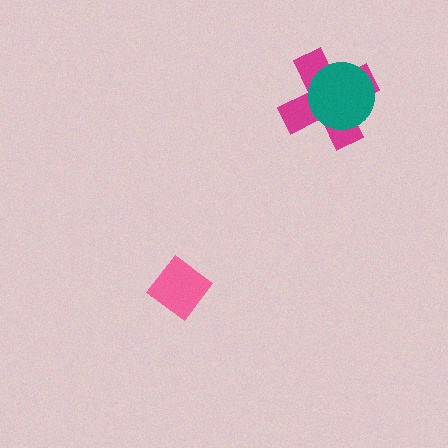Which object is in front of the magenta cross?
The teal circle is in front of the magenta cross.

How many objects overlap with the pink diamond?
0 objects overlap with the pink diamond.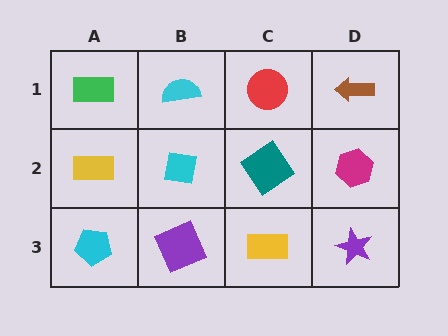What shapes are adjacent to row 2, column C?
A red circle (row 1, column C), a yellow rectangle (row 3, column C), a cyan square (row 2, column B), a magenta hexagon (row 2, column D).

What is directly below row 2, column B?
A purple square.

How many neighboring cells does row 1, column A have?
2.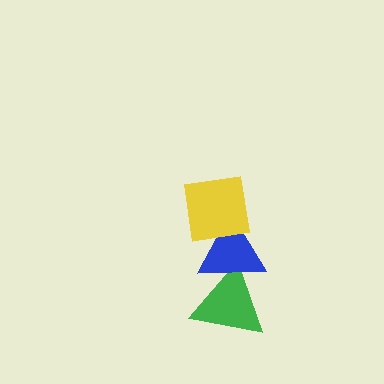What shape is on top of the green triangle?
The blue triangle is on top of the green triangle.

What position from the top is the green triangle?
The green triangle is 3rd from the top.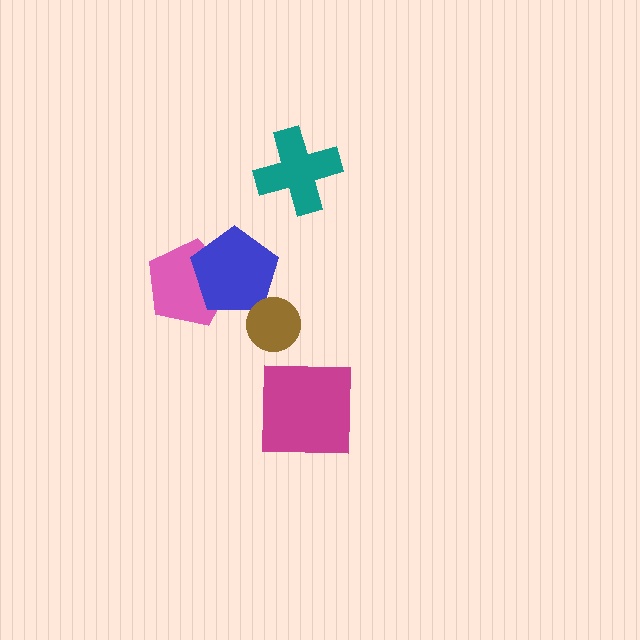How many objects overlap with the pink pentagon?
1 object overlaps with the pink pentagon.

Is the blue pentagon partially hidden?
Yes, it is partially covered by another shape.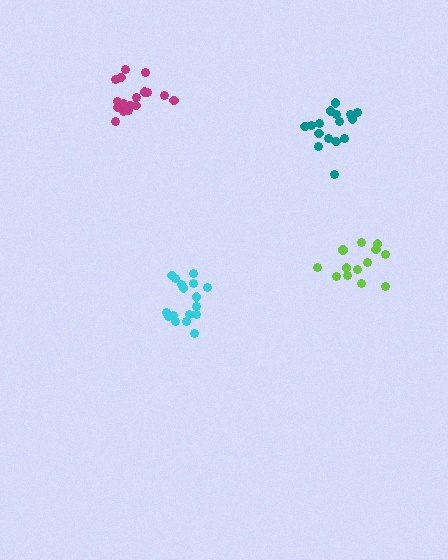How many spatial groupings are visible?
There are 4 spatial groupings.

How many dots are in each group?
Group 1: 13 dots, Group 2: 16 dots, Group 3: 17 dots, Group 4: 17 dots (63 total).